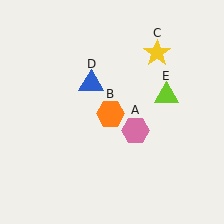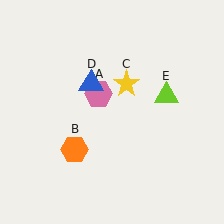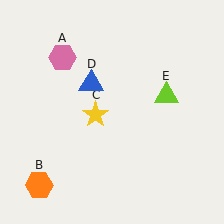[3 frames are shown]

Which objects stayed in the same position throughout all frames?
Blue triangle (object D) and lime triangle (object E) remained stationary.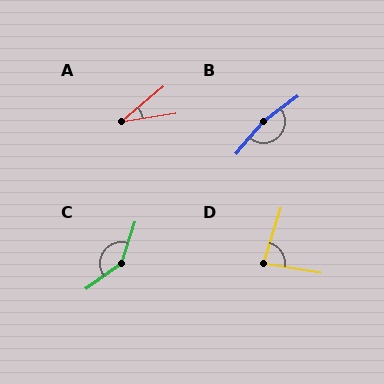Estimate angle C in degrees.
Approximately 143 degrees.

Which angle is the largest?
B, at approximately 166 degrees.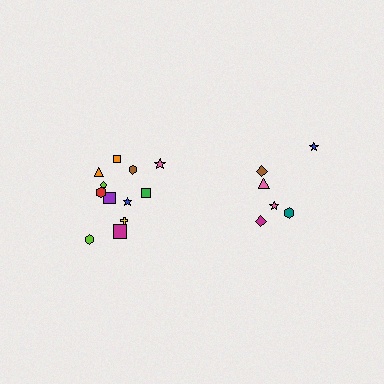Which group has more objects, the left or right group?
The left group.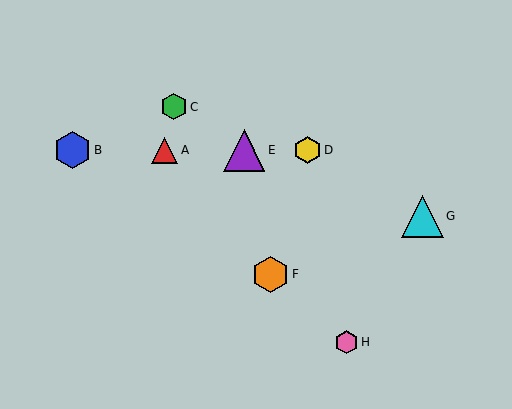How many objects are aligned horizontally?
4 objects (A, B, D, E) are aligned horizontally.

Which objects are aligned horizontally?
Objects A, B, D, E are aligned horizontally.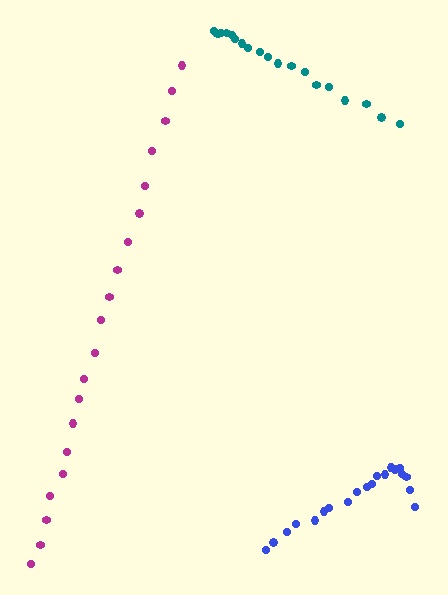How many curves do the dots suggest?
There are 3 distinct paths.